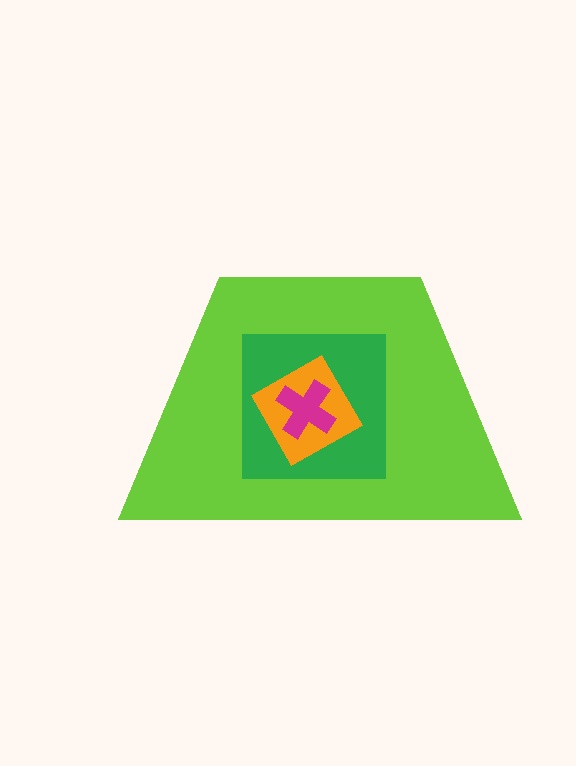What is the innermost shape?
The magenta cross.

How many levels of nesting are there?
4.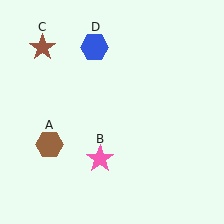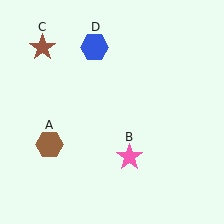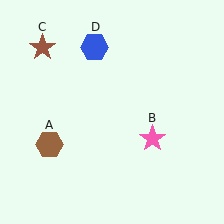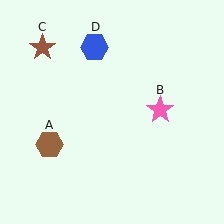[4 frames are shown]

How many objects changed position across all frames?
1 object changed position: pink star (object B).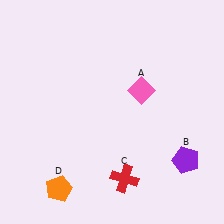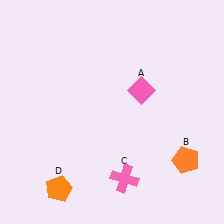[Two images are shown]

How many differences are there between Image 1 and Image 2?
There are 2 differences between the two images.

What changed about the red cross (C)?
In Image 1, C is red. In Image 2, it changed to pink.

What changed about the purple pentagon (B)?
In Image 1, B is purple. In Image 2, it changed to orange.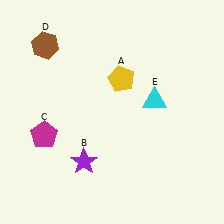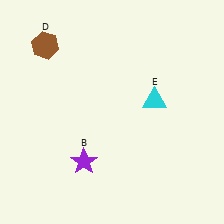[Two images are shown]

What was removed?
The magenta pentagon (C), the yellow pentagon (A) were removed in Image 2.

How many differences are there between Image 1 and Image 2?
There are 2 differences between the two images.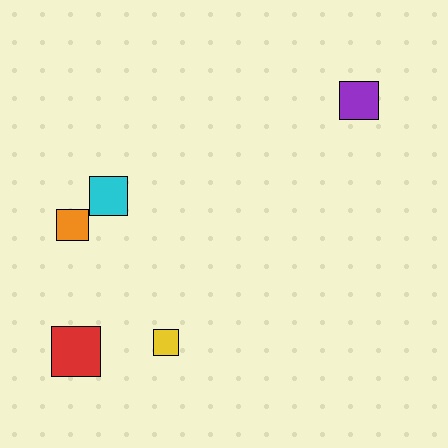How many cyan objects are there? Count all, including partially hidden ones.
There is 1 cyan object.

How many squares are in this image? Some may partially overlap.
There are 5 squares.